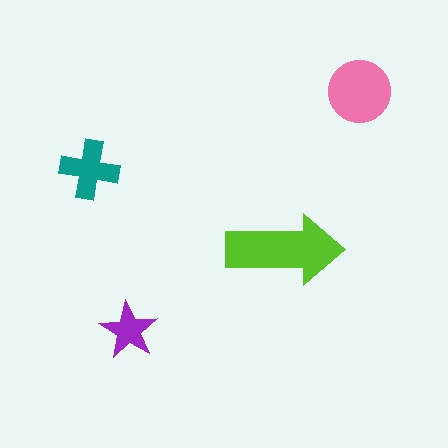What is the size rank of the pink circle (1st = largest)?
2nd.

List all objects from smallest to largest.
The purple star, the teal cross, the pink circle, the lime arrow.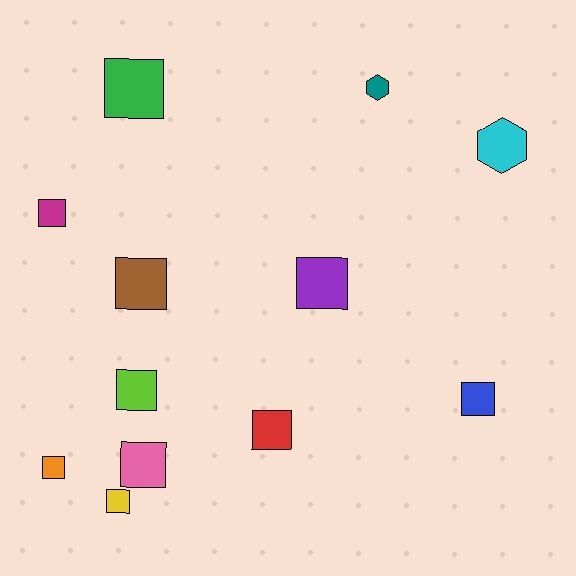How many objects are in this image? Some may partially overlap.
There are 12 objects.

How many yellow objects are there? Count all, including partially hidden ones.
There is 1 yellow object.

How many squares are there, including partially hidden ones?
There are 10 squares.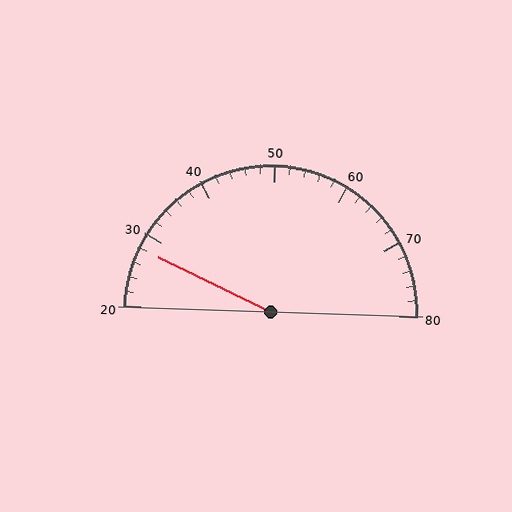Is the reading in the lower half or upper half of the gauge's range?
The reading is in the lower half of the range (20 to 80).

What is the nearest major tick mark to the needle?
The nearest major tick mark is 30.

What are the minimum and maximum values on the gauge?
The gauge ranges from 20 to 80.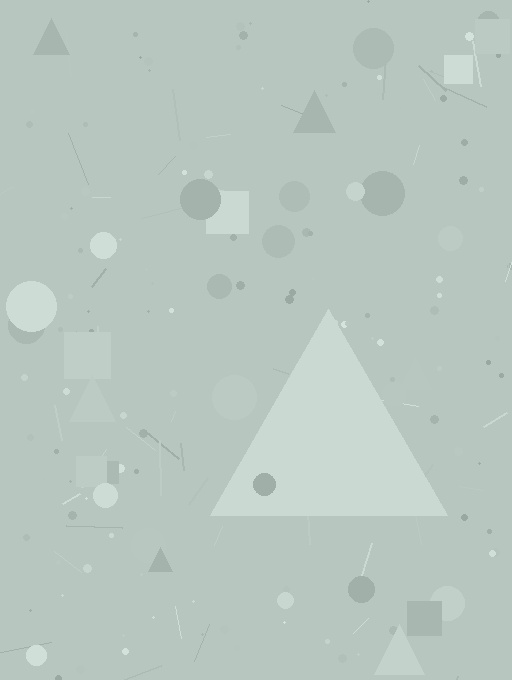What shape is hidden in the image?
A triangle is hidden in the image.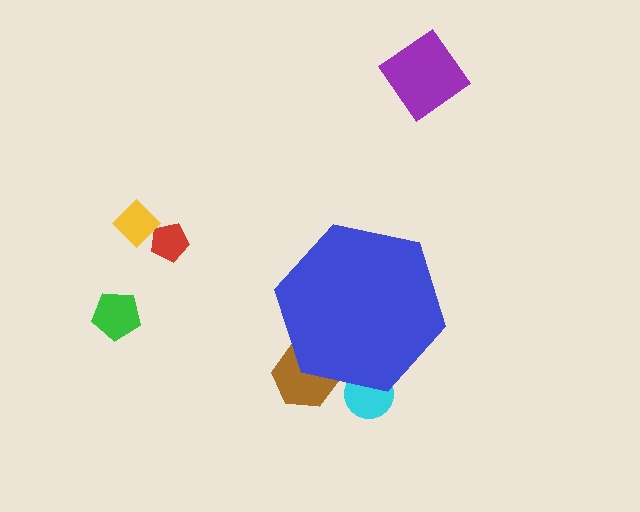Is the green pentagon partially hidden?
No, the green pentagon is fully visible.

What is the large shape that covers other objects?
A blue hexagon.